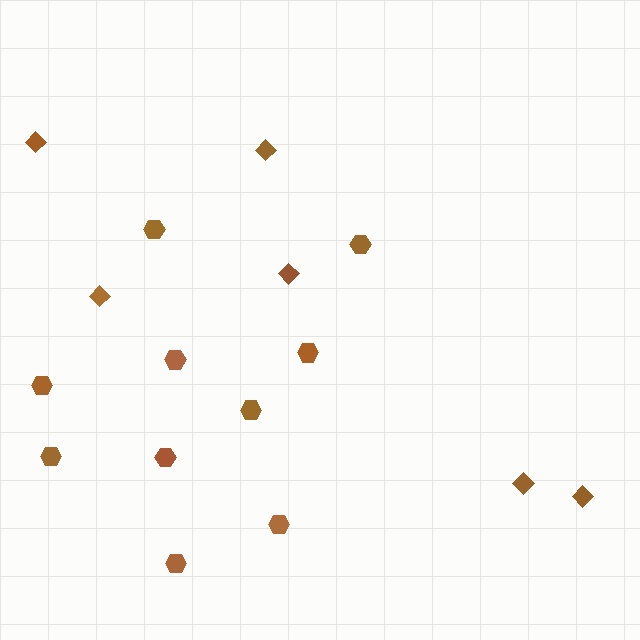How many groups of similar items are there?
There are 2 groups: one group of hexagons (10) and one group of diamonds (6).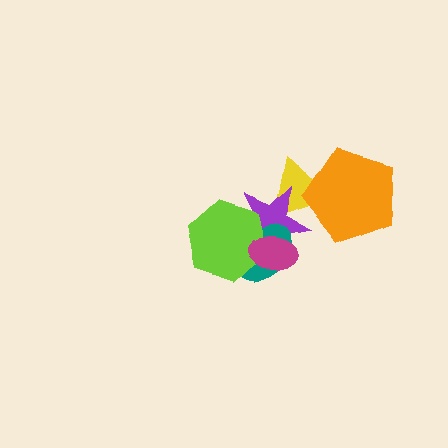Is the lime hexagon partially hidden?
Yes, it is partially covered by another shape.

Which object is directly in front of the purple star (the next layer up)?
The teal ellipse is directly in front of the purple star.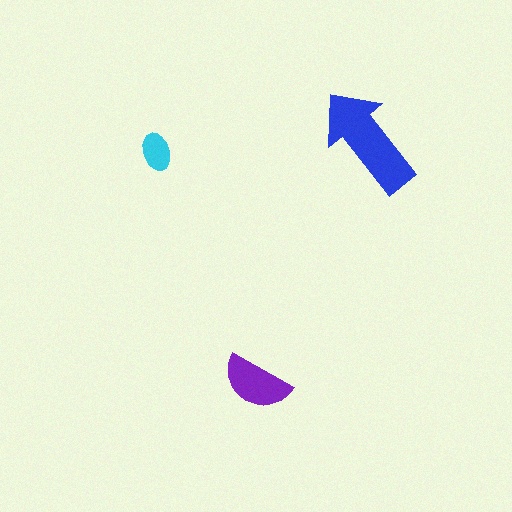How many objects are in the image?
There are 3 objects in the image.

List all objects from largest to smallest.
The blue arrow, the purple semicircle, the cyan ellipse.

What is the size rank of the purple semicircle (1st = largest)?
2nd.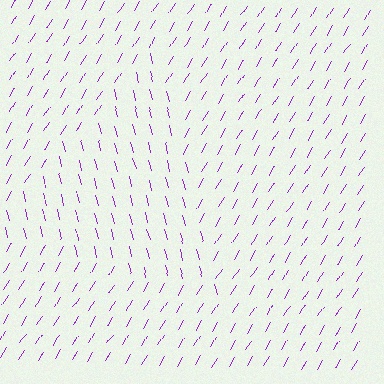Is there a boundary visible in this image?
Yes, there is a texture boundary formed by a change in line orientation.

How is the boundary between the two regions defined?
The boundary is defined purely by a change in line orientation (approximately 45 degrees difference). All lines are the same color and thickness.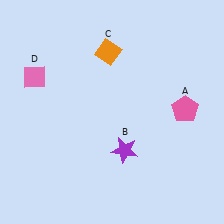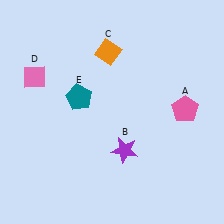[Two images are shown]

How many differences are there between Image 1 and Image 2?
There is 1 difference between the two images.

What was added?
A teal pentagon (E) was added in Image 2.